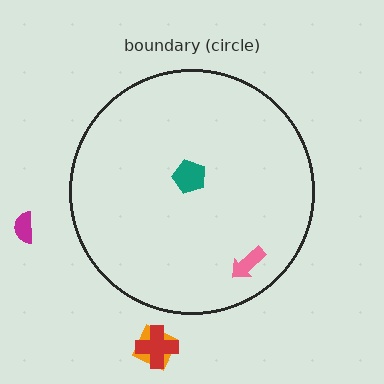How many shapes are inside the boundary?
2 inside, 3 outside.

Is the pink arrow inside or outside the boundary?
Inside.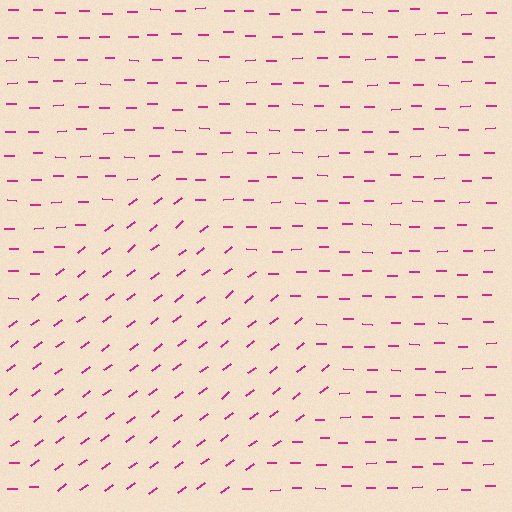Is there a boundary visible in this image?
Yes, there is a texture boundary formed by a change in line orientation.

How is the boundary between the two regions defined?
The boundary is defined purely by a change in line orientation (approximately 37 degrees difference). All lines are the same color and thickness.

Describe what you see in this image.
The image is filled with small magenta line segments. A diamond region in the image has lines oriented differently from the surrounding lines, creating a visible texture boundary.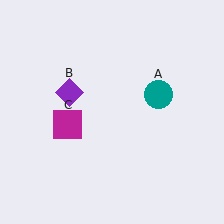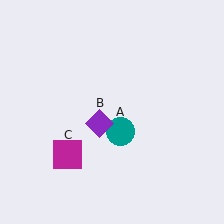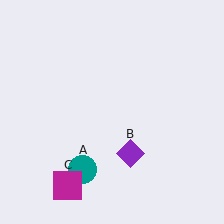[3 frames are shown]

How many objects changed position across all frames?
3 objects changed position: teal circle (object A), purple diamond (object B), magenta square (object C).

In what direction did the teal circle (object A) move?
The teal circle (object A) moved down and to the left.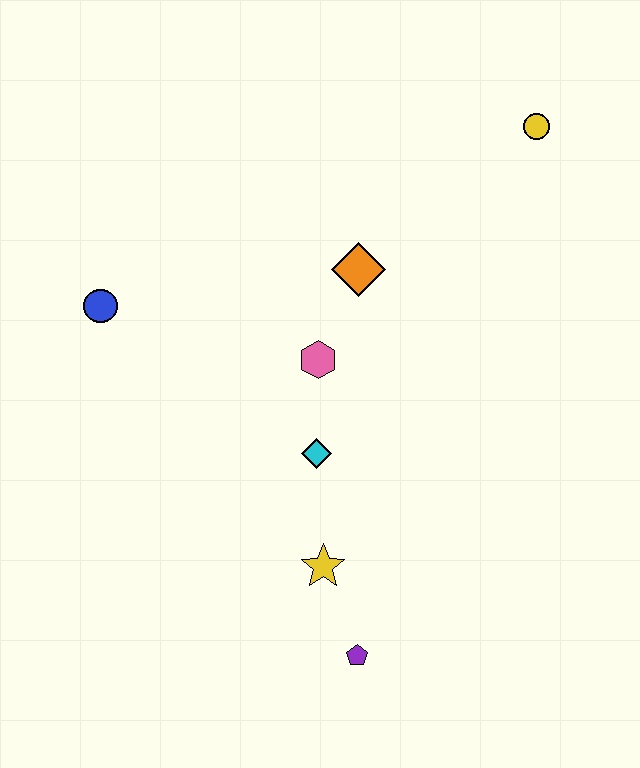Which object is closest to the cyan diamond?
The pink hexagon is closest to the cyan diamond.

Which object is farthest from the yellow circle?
The purple pentagon is farthest from the yellow circle.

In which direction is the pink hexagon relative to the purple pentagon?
The pink hexagon is above the purple pentagon.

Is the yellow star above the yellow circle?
No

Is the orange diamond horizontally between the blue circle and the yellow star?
No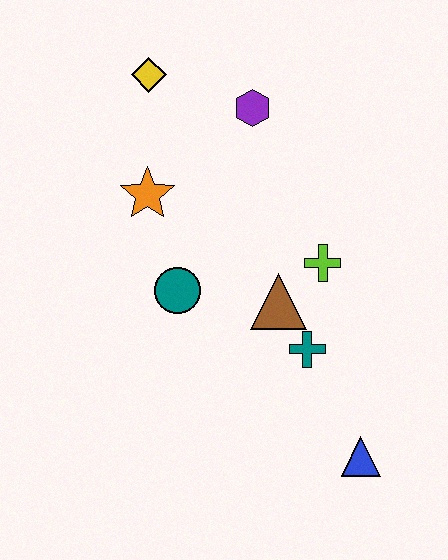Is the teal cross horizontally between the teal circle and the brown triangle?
No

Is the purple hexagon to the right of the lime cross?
No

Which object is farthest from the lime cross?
The yellow diamond is farthest from the lime cross.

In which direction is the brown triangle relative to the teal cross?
The brown triangle is above the teal cross.